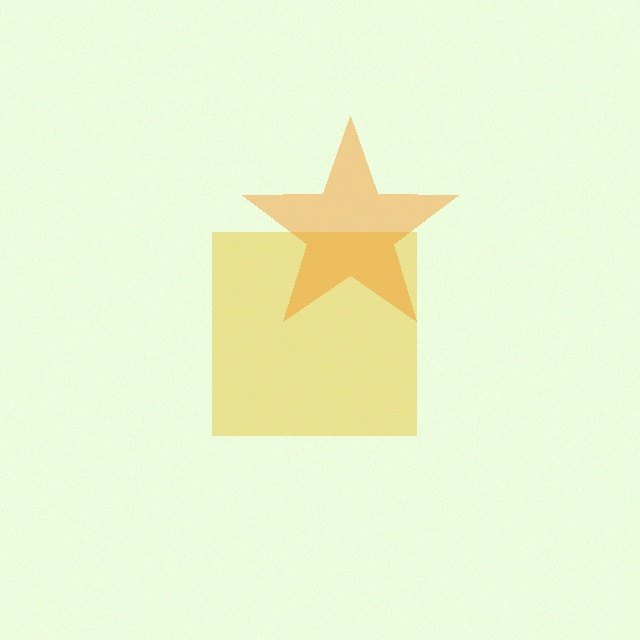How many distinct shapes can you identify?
There are 2 distinct shapes: a yellow square, an orange star.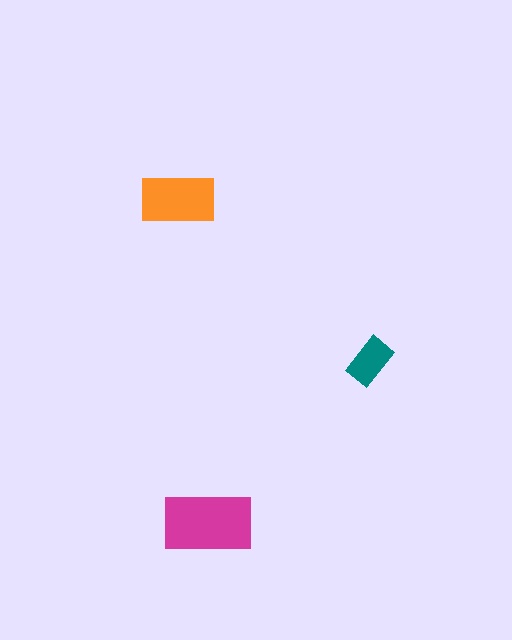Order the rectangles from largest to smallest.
the magenta one, the orange one, the teal one.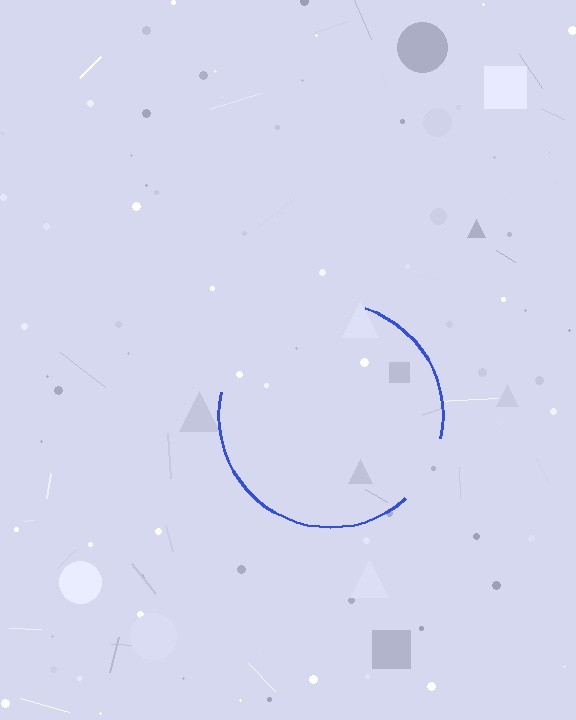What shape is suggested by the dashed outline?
The dashed outline suggests a circle.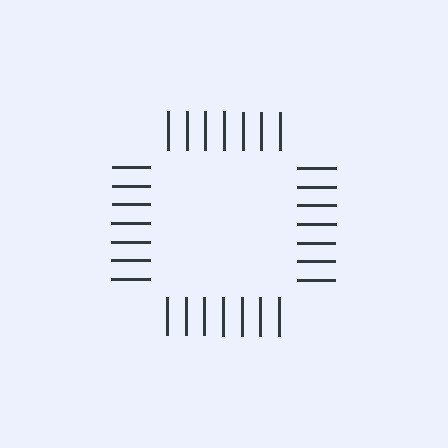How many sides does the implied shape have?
4 sides — the line-ends trace a square.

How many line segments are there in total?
28 — 7 along each of the 4 edges.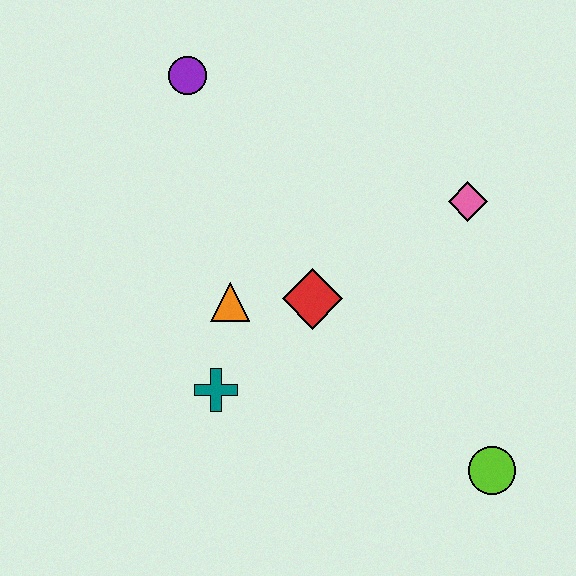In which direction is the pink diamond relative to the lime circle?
The pink diamond is above the lime circle.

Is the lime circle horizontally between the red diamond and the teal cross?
No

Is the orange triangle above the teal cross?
Yes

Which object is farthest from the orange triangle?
The lime circle is farthest from the orange triangle.